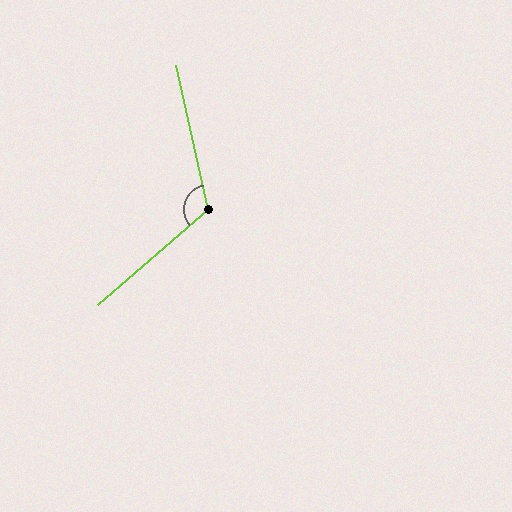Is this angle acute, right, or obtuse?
It is obtuse.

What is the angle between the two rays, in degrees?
Approximately 118 degrees.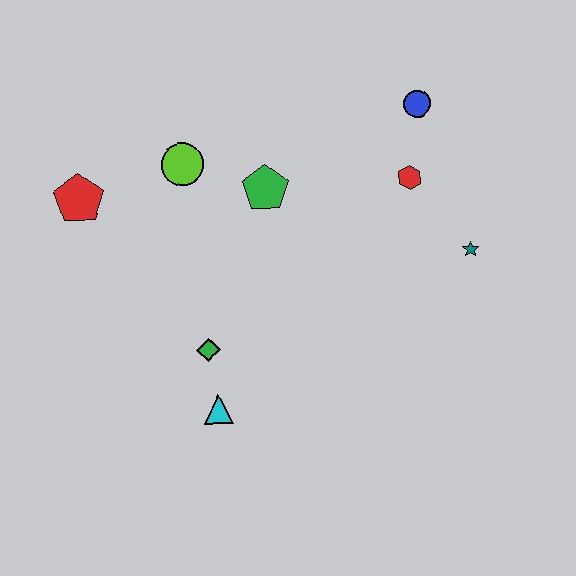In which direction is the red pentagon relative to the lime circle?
The red pentagon is to the left of the lime circle.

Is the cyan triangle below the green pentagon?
Yes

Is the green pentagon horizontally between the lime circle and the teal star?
Yes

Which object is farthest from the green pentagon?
The cyan triangle is farthest from the green pentagon.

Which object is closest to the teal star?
The red hexagon is closest to the teal star.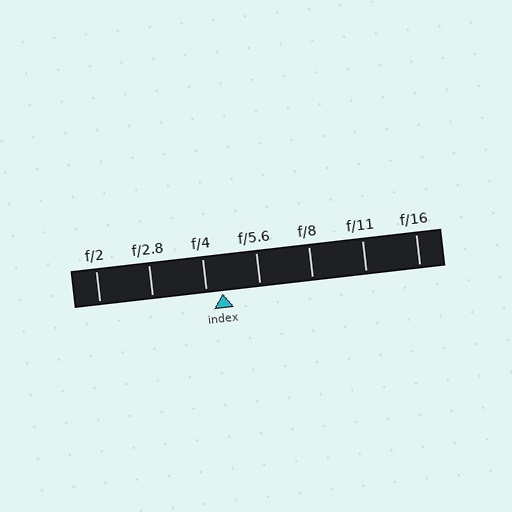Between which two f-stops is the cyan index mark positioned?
The index mark is between f/4 and f/5.6.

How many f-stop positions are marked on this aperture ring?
There are 7 f-stop positions marked.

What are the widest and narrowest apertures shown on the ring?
The widest aperture shown is f/2 and the narrowest is f/16.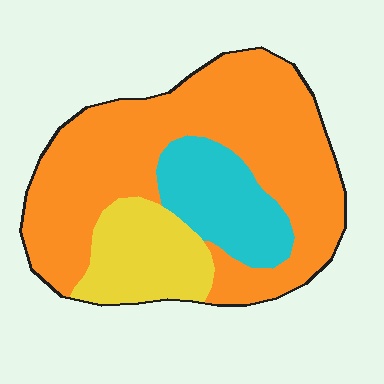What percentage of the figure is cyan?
Cyan takes up between a sixth and a third of the figure.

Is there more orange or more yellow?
Orange.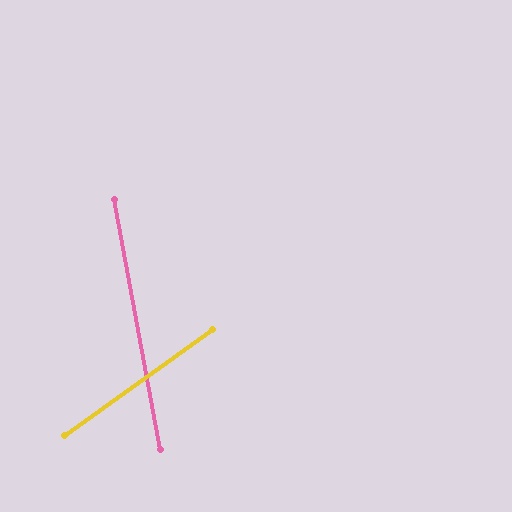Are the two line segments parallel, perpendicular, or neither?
Neither parallel nor perpendicular — they differ by about 64°.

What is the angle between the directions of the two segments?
Approximately 64 degrees.